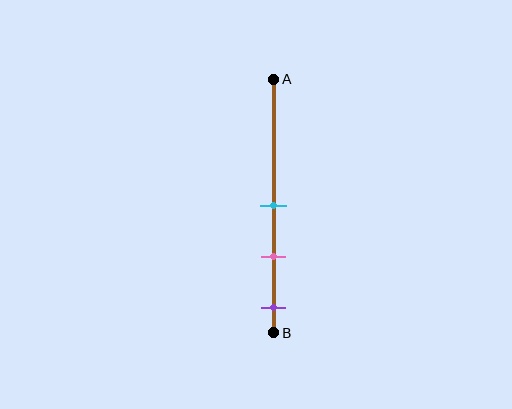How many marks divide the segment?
There are 3 marks dividing the segment.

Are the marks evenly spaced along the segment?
Yes, the marks are approximately evenly spaced.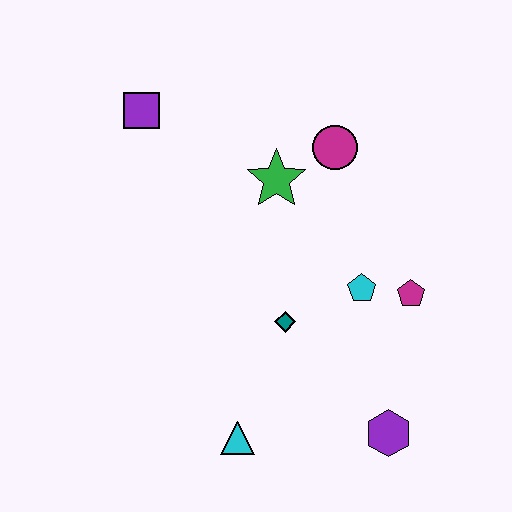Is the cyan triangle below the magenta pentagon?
Yes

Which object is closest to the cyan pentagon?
The magenta pentagon is closest to the cyan pentagon.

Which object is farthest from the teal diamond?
The purple square is farthest from the teal diamond.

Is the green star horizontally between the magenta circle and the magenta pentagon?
No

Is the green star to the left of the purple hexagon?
Yes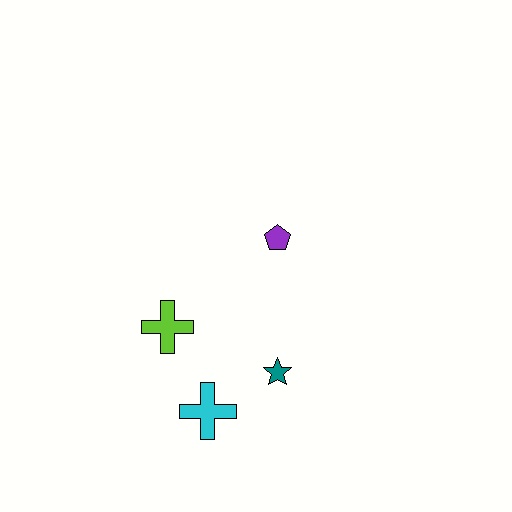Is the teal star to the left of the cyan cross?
No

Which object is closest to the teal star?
The cyan cross is closest to the teal star.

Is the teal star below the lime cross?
Yes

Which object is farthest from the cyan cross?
The purple pentagon is farthest from the cyan cross.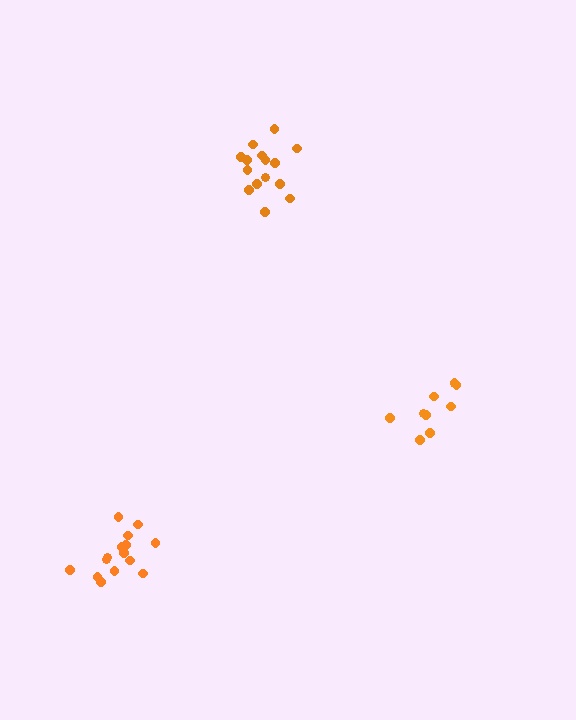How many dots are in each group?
Group 1: 15 dots, Group 2: 15 dots, Group 3: 10 dots (40 total).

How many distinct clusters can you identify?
There are 3 distinct clusters.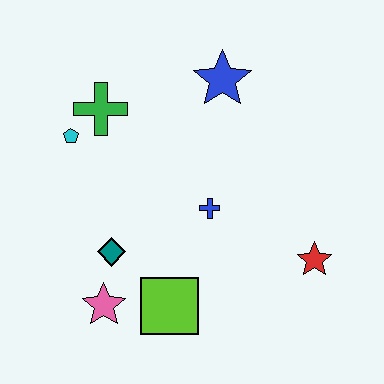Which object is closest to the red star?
The blue cross is closest to the red star.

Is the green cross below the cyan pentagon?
No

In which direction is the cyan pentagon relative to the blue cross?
The cyan pentagon is to the left of the blue cross.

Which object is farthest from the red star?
The cyan pentagon is farthest from the red star.